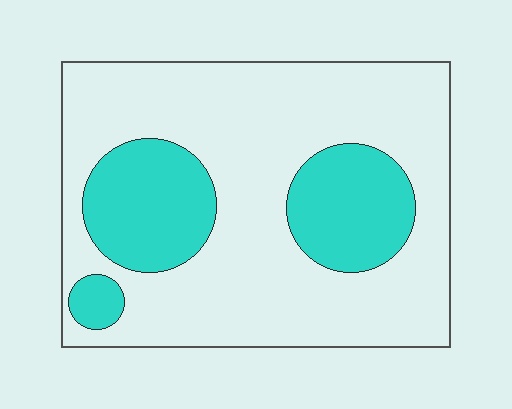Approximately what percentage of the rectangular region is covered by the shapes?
Approximately 25%.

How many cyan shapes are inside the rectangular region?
3.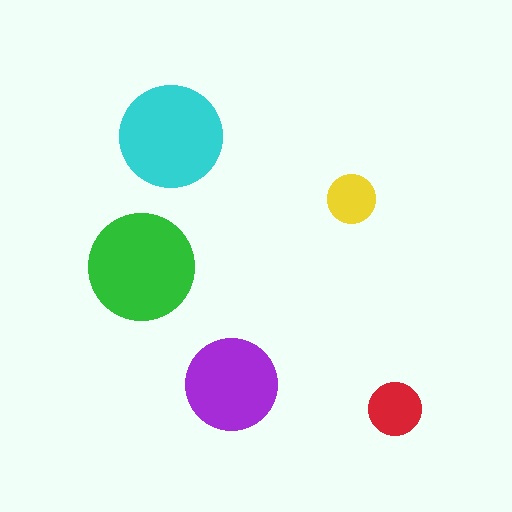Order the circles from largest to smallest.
the green one, the cyan one, the purple one, the red one, the yellow one.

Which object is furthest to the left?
The green circle is leftmost.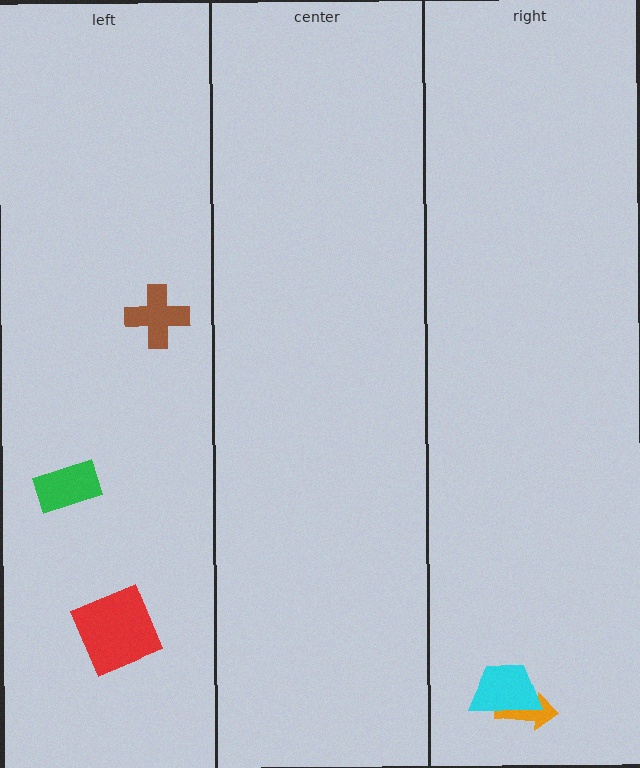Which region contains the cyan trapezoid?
The right region.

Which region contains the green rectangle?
The left region.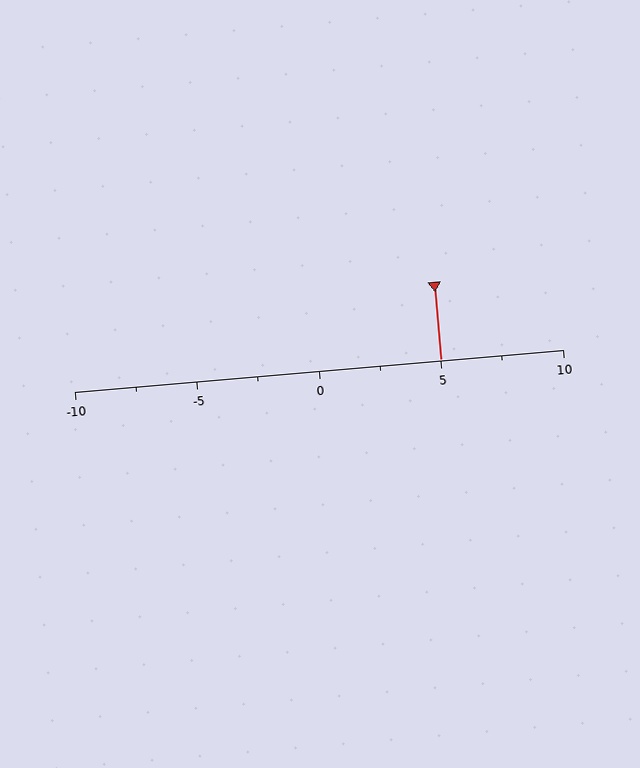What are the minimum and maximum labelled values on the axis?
The axis runs from -10 to 10.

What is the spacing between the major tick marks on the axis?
The major ticks are spaced 5 apart.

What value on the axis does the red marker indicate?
The marker indicates approximately 5.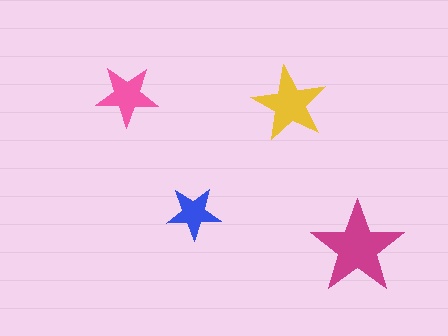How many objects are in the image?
There are 4 objects in the image.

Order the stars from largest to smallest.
the magenta one, the yellow one, the pink one, the blue one.